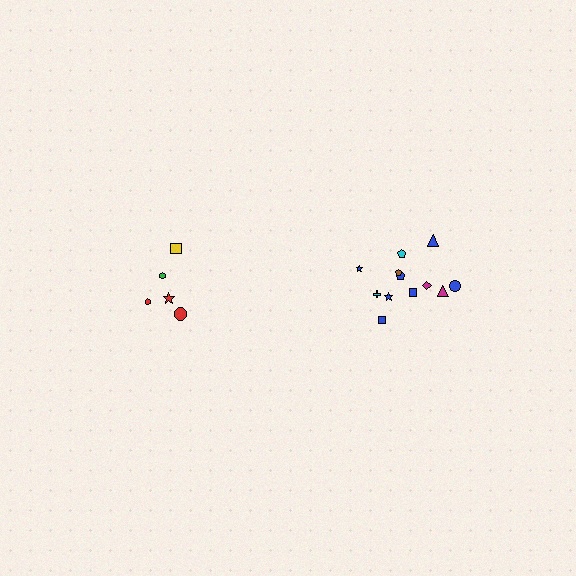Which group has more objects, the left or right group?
The right group.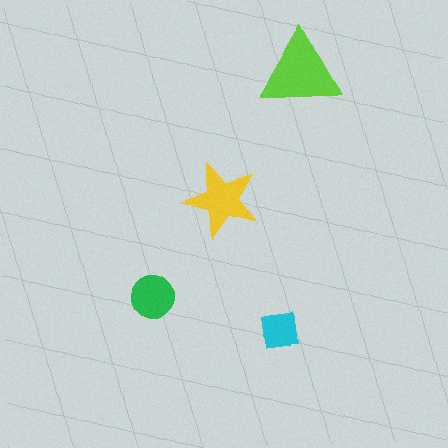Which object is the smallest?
The cyan square.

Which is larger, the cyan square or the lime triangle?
The lime triangle.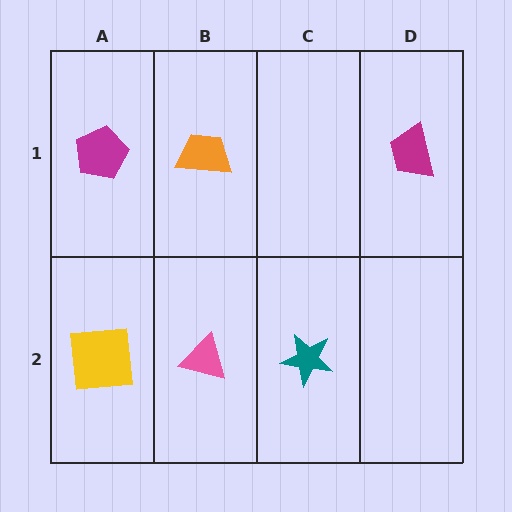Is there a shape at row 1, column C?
No, that cell is empty.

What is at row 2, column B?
A pink triangle.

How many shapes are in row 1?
3 shapes.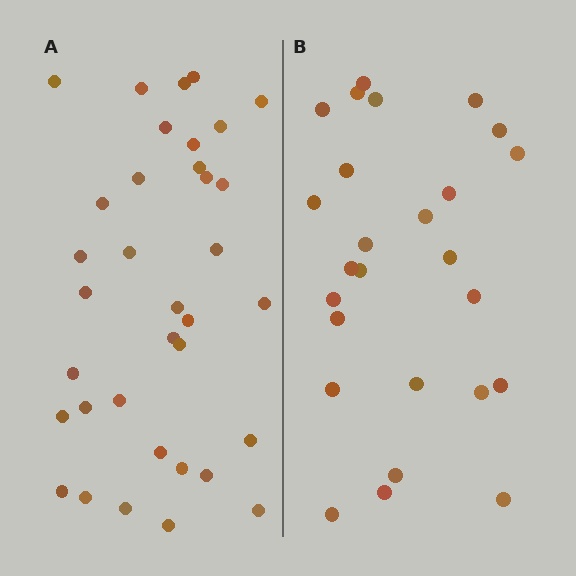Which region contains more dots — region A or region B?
Region A (the left region) has more dots.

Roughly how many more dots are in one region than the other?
Region A has roughly 8 or so more dots than region B.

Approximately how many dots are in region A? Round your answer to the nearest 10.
About 40 dots. (The exact count is 35, which rounds to 40.)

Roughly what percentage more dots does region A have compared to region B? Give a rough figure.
About 35% more.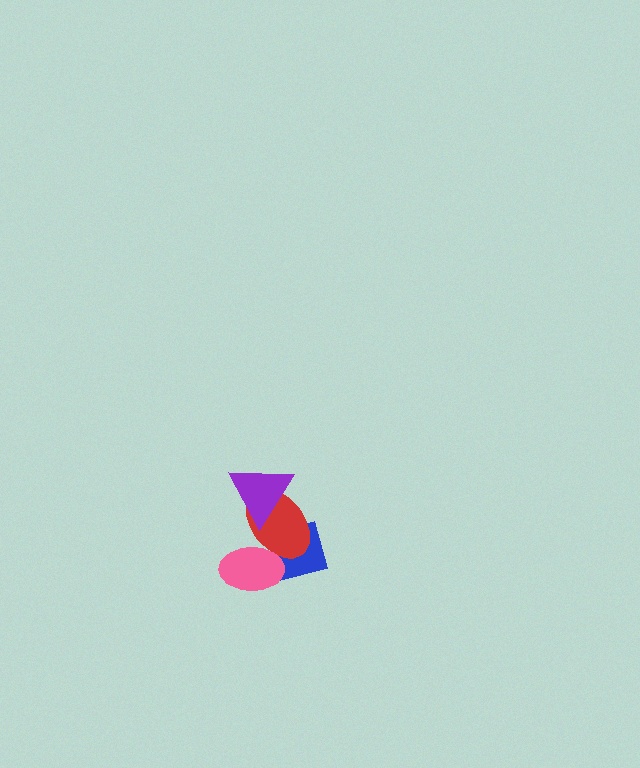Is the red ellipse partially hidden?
Yes, it is partially covered by another shape.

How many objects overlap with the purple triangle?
1 object overlaps with the purple triangle.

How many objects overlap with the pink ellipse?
2 objects overlap with the pink ellipse.